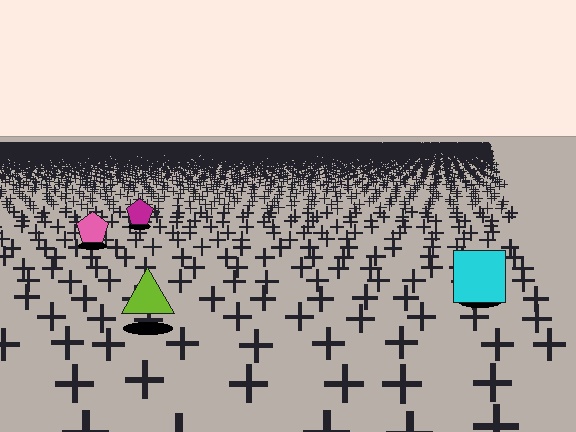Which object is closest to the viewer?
The lime triangle is closest. The texture marks near it are larger and more spread out.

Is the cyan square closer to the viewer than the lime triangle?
No. The lime triangle is closer — you can tell from the texture gradient: the ground texture is coarser near it.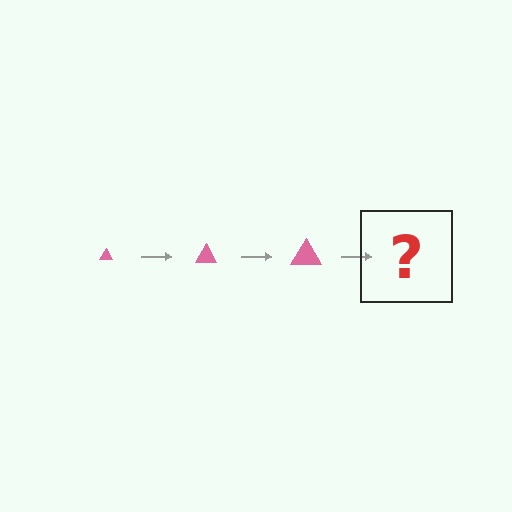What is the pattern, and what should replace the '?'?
The pattern is that the triangle gets progressively larger each step. The '?' should be a pink triangle, larger than the previous one.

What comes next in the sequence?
The next element should be a pink triangle, larger than the previous one.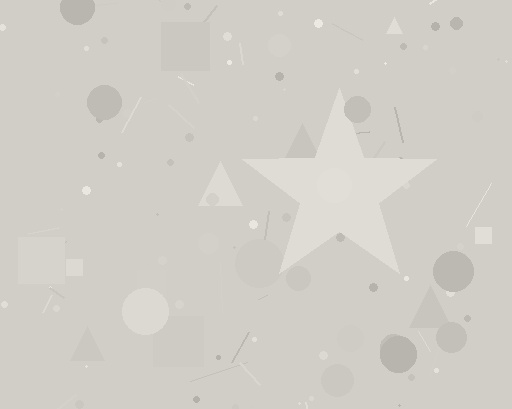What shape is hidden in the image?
A star is hidden in the image.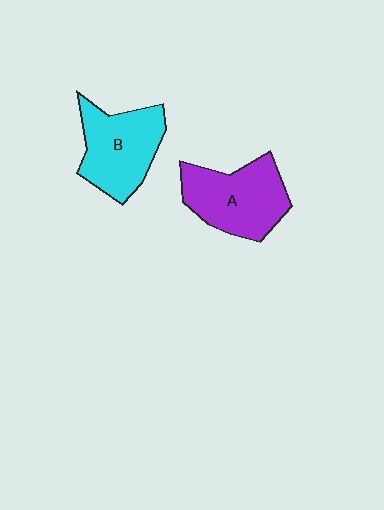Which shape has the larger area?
Shape A (purple).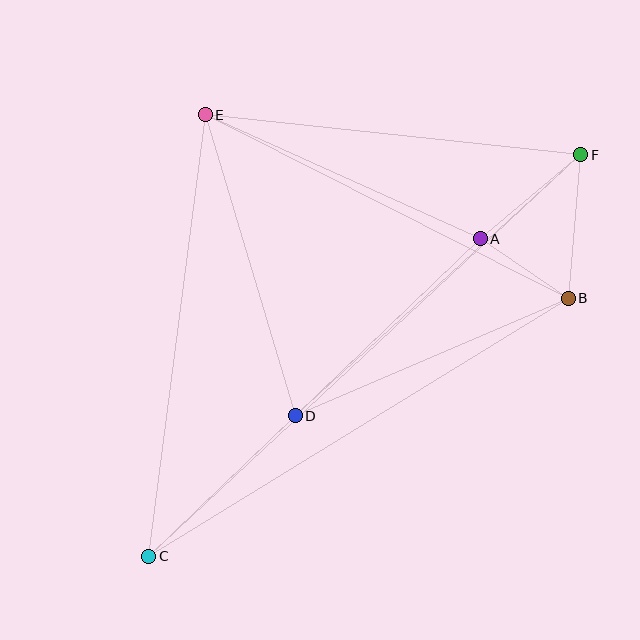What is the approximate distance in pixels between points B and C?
The distance between B and C is approximately 492 pixels.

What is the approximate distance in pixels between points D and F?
The distance between D and F is approximately 387 pixels.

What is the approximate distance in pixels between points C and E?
The distance between C and E is approximately 445 pixels.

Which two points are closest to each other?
Points A and B are closest to each other.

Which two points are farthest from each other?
Points C and F are farthest from each other.